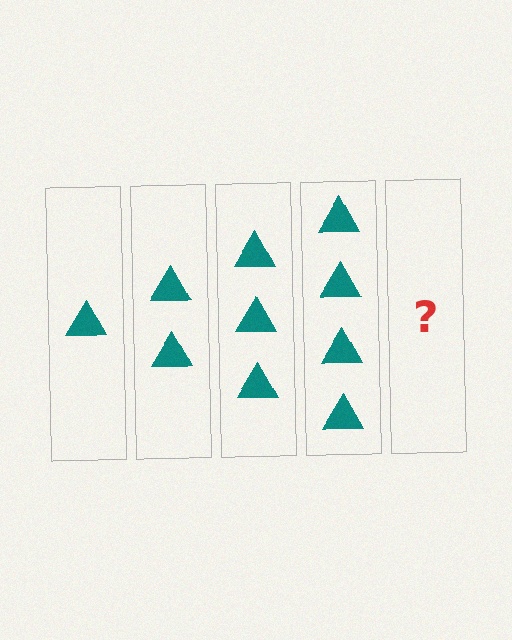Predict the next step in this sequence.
The next step is 5 triangles.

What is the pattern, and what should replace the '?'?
The pattern is that each step adds one more triangle. The '?' should be 5 triangles.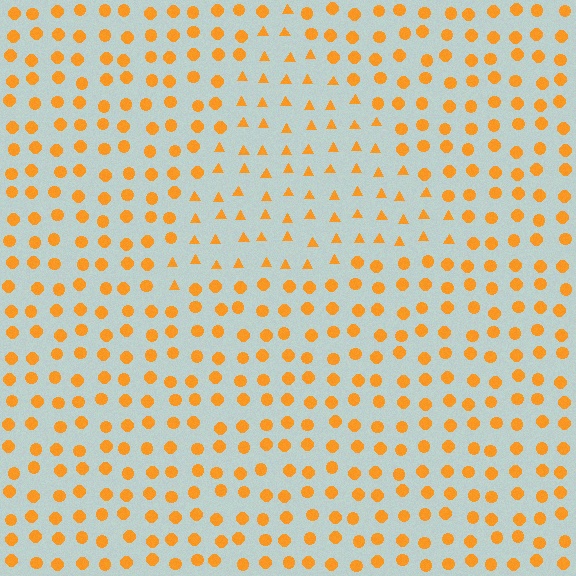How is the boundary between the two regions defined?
The boundary is defined by a change in element shape: triangles inside vs. circles outside. All elements share the same color and spacing.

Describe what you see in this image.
The image is filled with small orange elements arranged in a uniform grid. A triangle-shaped region contains triangles, while the surrounding area contains circles. The boundary is defined purely by the change in element shape.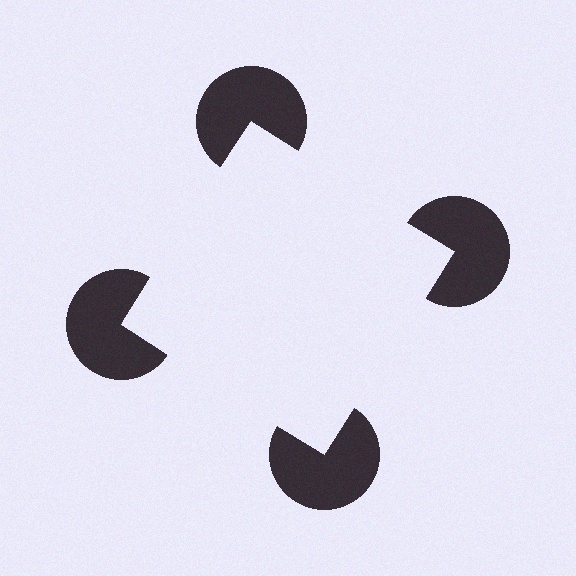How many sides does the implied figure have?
4 sides.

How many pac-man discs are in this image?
There are 4 — one at each vertex of the illusory square.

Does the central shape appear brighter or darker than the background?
It typically appears slightly brighter than the background, even though no actual brightness change is drawn.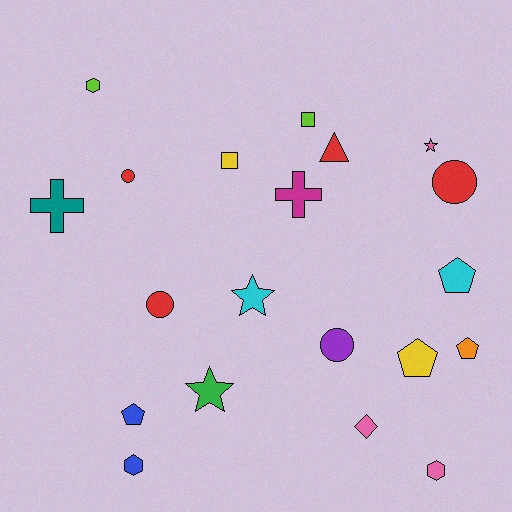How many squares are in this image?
There are 2 squares.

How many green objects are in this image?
There is 1 green object.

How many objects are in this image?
There are 20 objects.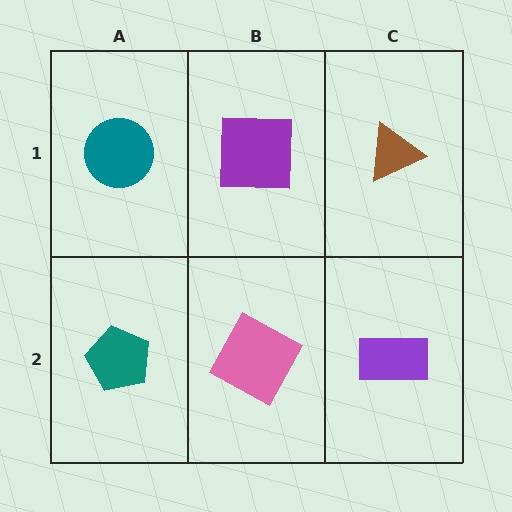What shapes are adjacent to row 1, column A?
A teal pentagon (row 2, column A), a purple square (row 1, column B).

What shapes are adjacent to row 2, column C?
A brown triangle (row 1, column C), a pink square (row 2, column B).